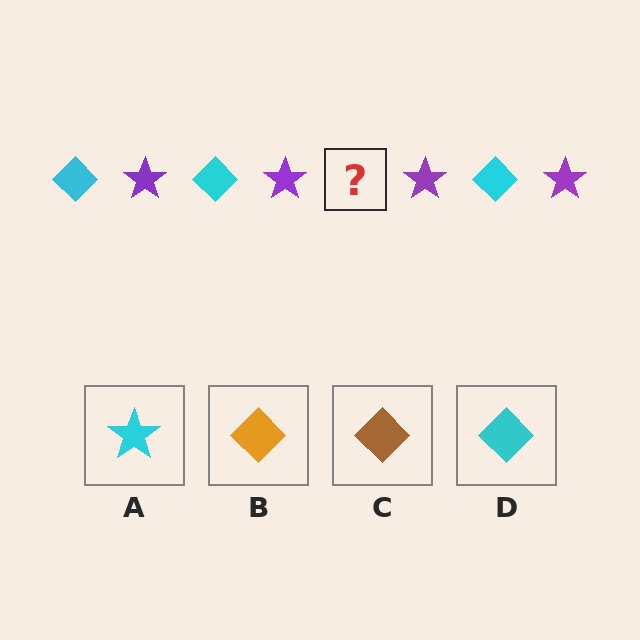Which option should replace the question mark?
Option D.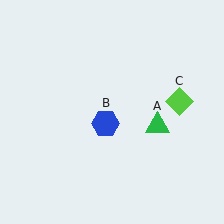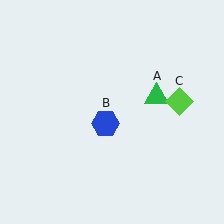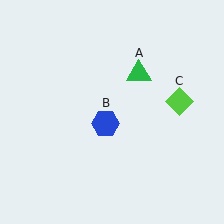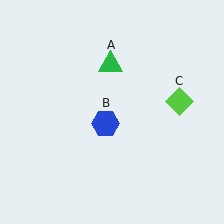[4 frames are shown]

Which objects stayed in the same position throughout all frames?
Blue hexagon (object B) and lime diamond (object C) remained stationary.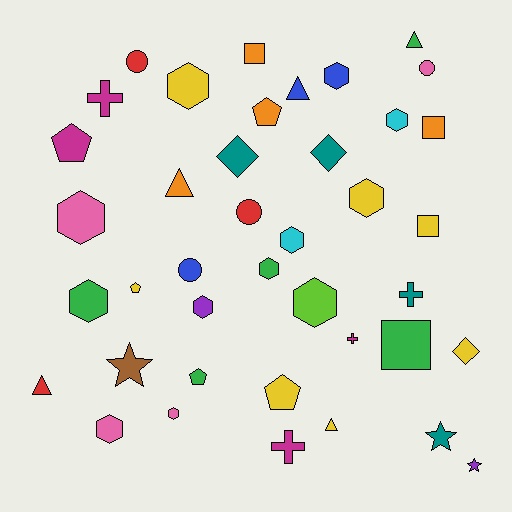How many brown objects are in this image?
There is 1 brown object.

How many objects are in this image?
There are 40 objects.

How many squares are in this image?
There are 4 squares.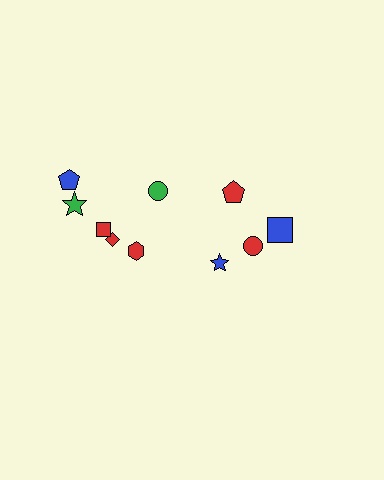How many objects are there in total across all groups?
There are 10 objects.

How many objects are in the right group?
There are 4 objects.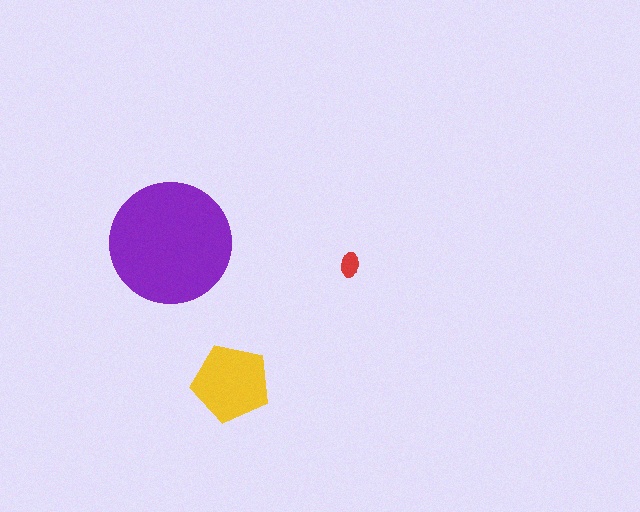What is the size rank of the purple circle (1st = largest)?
1st.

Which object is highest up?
The purple circle is topmost.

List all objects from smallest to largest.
The red ellipse, the yellow pentagon, the purple circle.